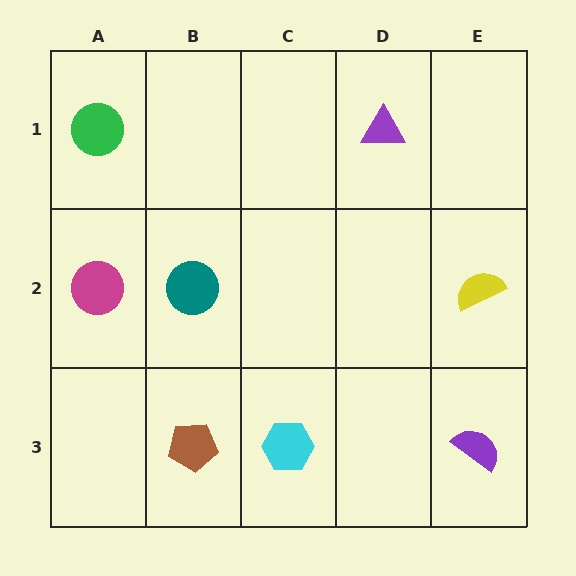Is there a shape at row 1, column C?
No, that cell is empty.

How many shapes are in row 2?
3 shapes.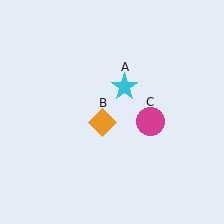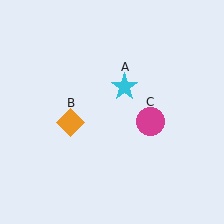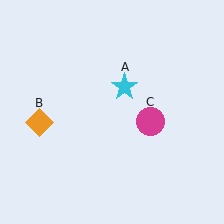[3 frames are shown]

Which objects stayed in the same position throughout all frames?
Cyan star (object A) and magenta circle (object C) remained stationary.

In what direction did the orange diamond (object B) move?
The orange diamond (object B) moved left.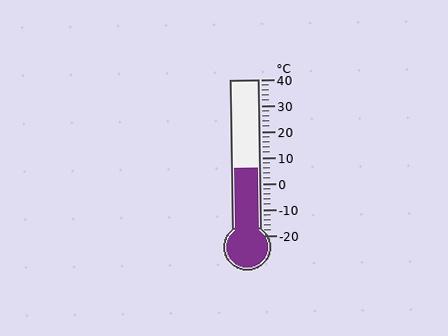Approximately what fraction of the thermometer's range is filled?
The thermometer is filled to approximately 45% of its range.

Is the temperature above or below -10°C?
The temperature is above -10°C.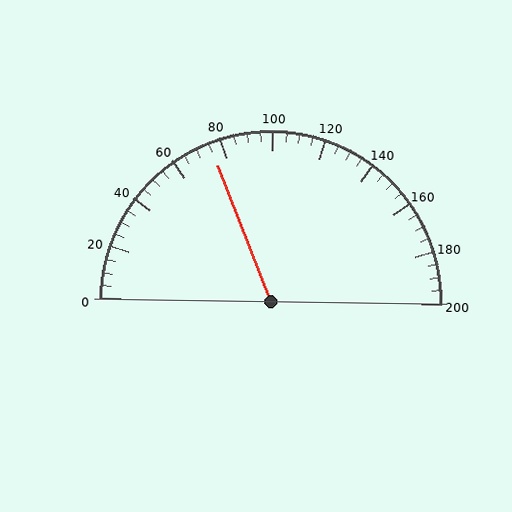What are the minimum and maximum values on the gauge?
The gauge ranges from 0 to 200.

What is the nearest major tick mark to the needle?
The nearest major tick mark is 80.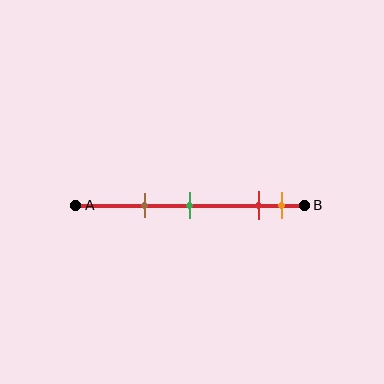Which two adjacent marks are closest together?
The red and orange marks are the closest adjacent pair.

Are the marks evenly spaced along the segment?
No, the marks are not evenly spaced.